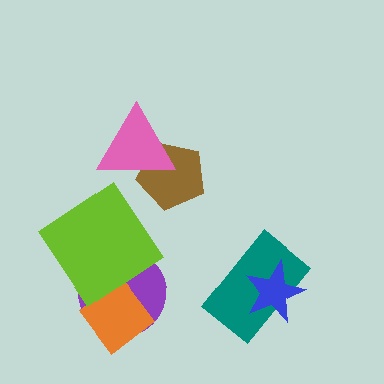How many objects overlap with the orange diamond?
1 object overlaps with the orange diamond.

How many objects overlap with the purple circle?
2 objects overlap with the purple circle.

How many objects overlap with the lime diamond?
1 object overlaps with the lime diamond.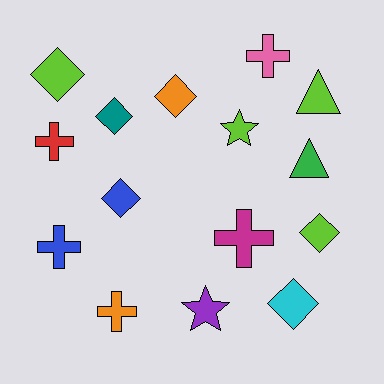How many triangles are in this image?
There are 2 triangles.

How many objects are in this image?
There are 15 objects.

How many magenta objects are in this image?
There is 1 magenta object.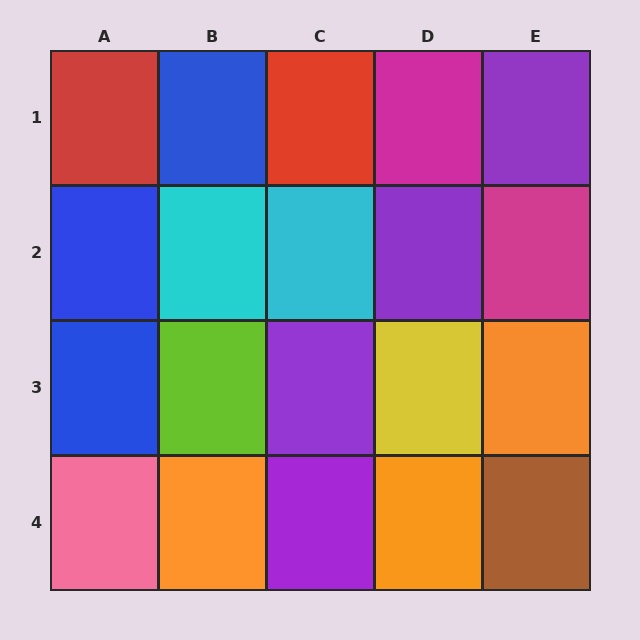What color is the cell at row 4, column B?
Orange.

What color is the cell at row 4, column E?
Brown.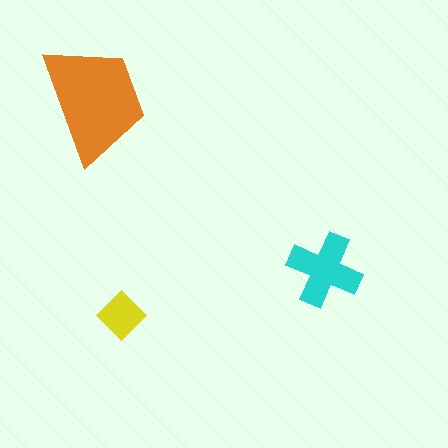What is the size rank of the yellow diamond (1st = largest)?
3rd.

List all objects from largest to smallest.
The orange trapezoid, the cyan cross, the yellow diamond.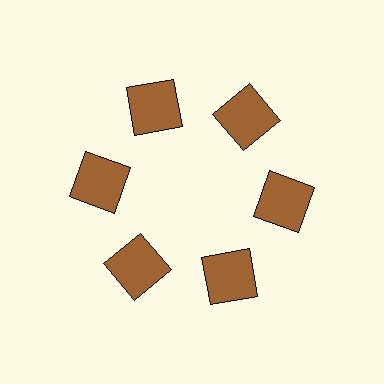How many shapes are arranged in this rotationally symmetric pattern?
There are 6 shapes, arranged in 6 groups of 1.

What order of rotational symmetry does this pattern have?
This pattern has 6-fold rotational symmetry.